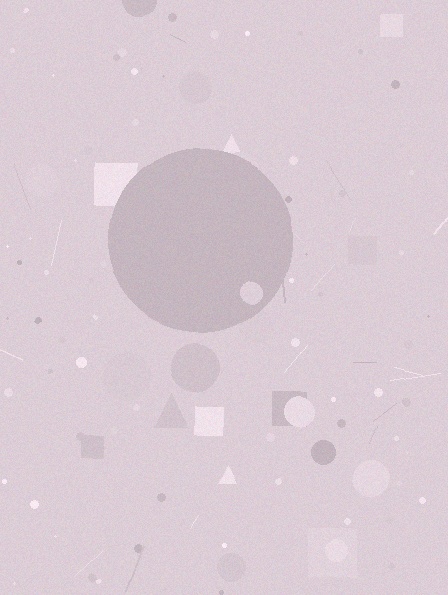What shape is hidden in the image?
A circle is hidden in the image.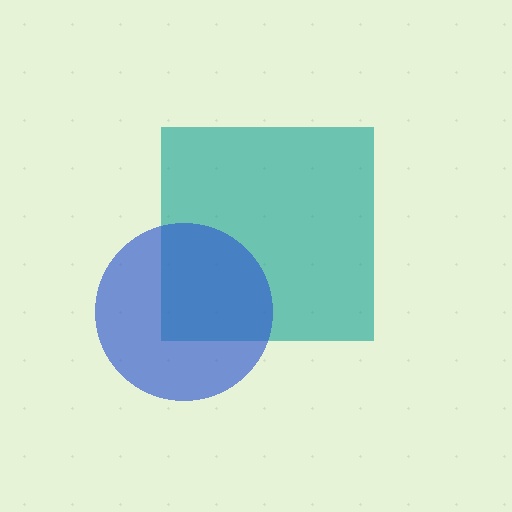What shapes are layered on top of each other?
The layered shapes are: a teal square, a blue circle.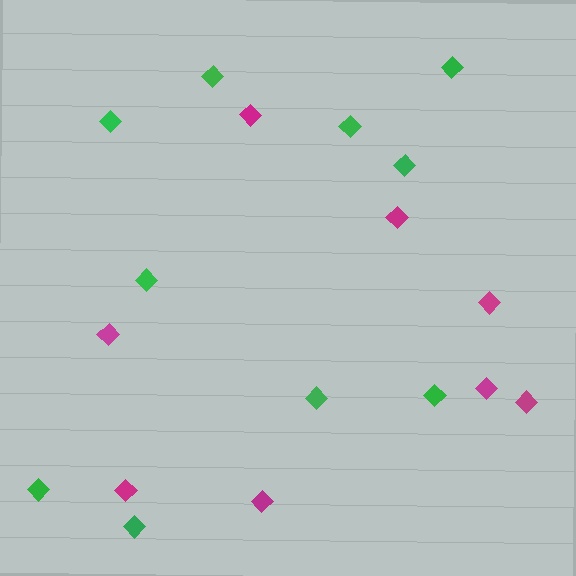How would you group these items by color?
There are 2 groups: one group of magenta diamonds (8) and one group of green diamonds (10).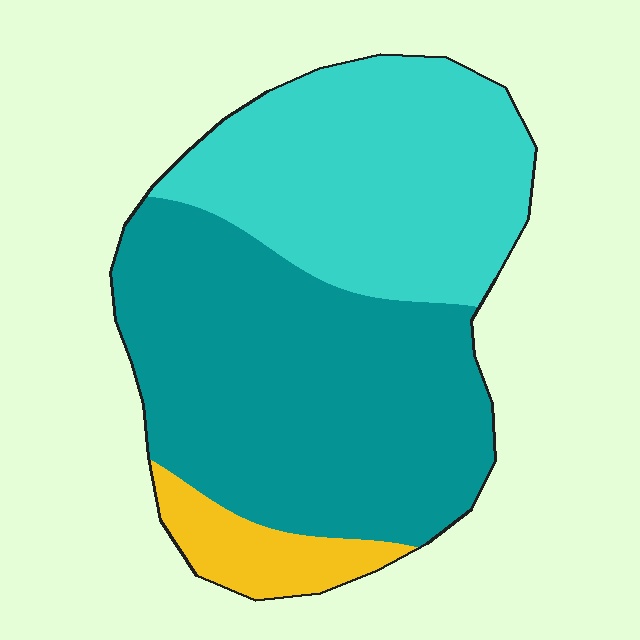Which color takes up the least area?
Yellow, at roughly 10%.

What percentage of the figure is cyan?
Cyan covers roughly 40% of the figure.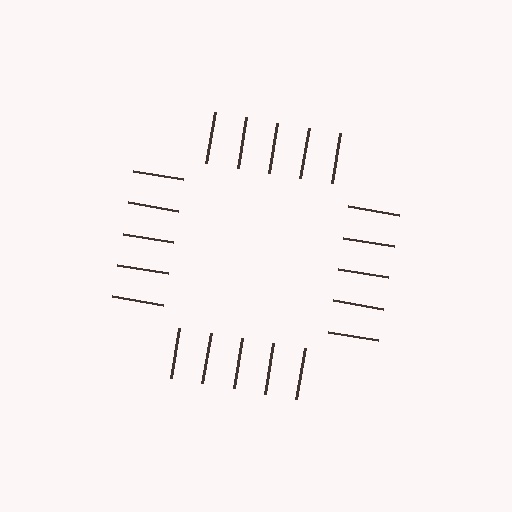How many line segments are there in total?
20 — 5 along each of the 4 edges.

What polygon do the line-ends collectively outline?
An illusory square — the line segments terminate on its edges but no continuous stroke is drawn.